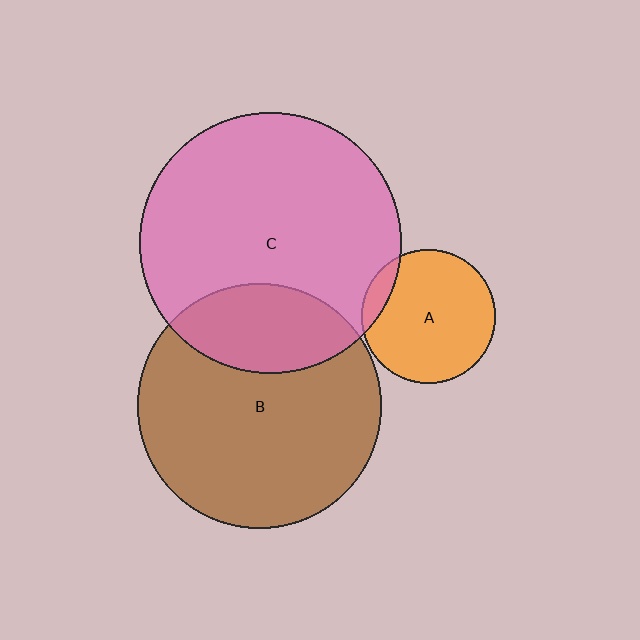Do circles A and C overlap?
Yes.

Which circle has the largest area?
Circle C (pink).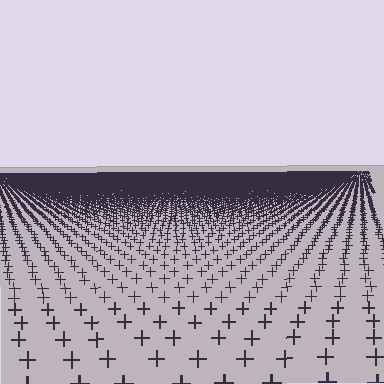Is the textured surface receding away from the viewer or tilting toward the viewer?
The surface is receding away from the viewer. Texture elements get smaller and denser toward the top.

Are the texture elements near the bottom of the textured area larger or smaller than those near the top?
Larger. Near the bottom, elements are closer to the viewer and appear at a bigger on-screen size.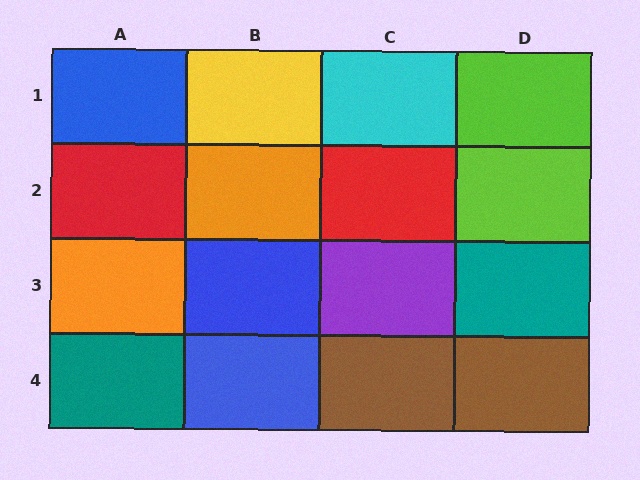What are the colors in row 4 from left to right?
Teal, blue, brown, brown.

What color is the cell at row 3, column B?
Blue.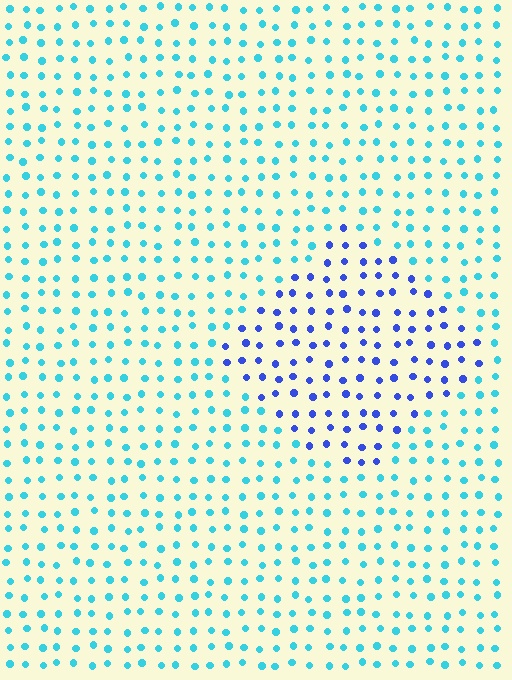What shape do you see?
I see a diamond.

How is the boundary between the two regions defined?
The boundary is defined purely by a slight shift in hue (about 47 degrees). Spacing, size, and orientation are identical on both sides.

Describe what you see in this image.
The image is filled with small cyan elements in a uniform arrangement. A diamond-shaped region is visible where the elements are tinted to a slightly different hue, forming a subtle color boundary.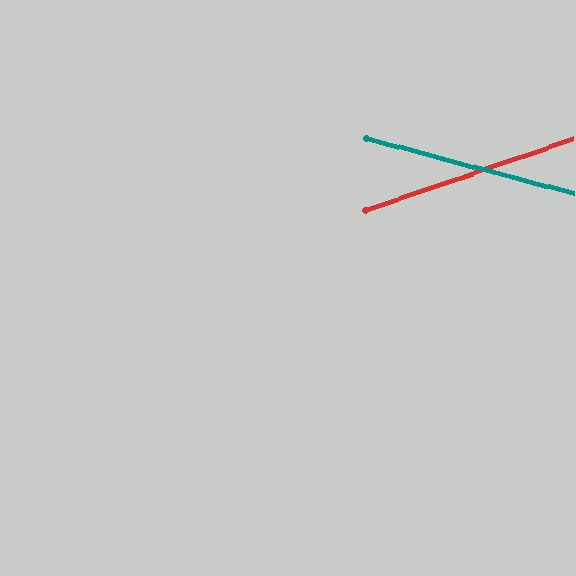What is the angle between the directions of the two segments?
Approximately 34 degrees.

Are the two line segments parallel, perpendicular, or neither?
Neither parallel nor perpendicular — they differ by about 34°.